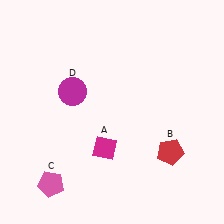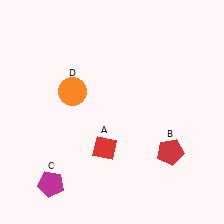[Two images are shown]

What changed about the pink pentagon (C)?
In Image 1, C is pink. In Image 2, it changed to magenta.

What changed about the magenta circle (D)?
In Image 1, D is magenta. In Image 2, it changed to orange.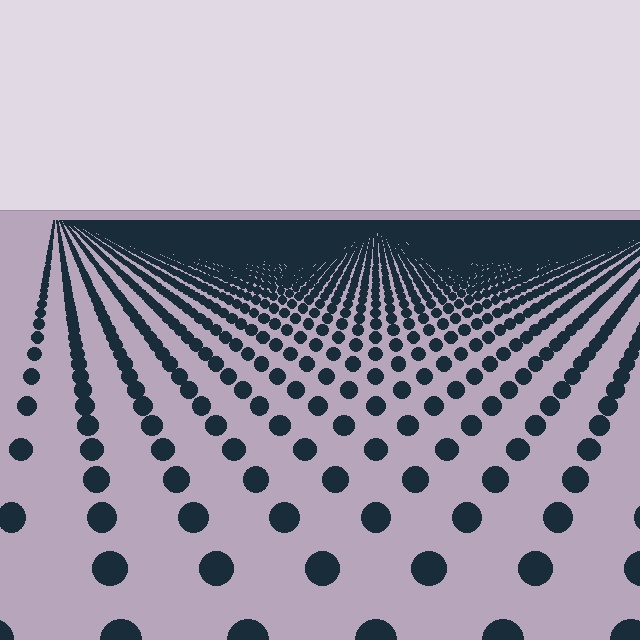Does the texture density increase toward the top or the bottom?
Density increases toward the top.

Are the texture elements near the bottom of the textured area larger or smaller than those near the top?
Larger. Near the bottom, elements are closer to the viewer and appear at a bigger on-screen size.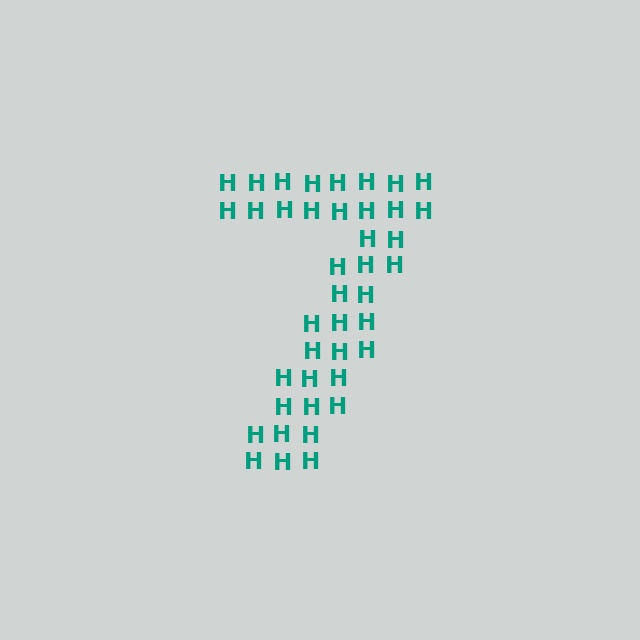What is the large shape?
The large shape is the digit 7.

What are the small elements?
The small elements are letter H's.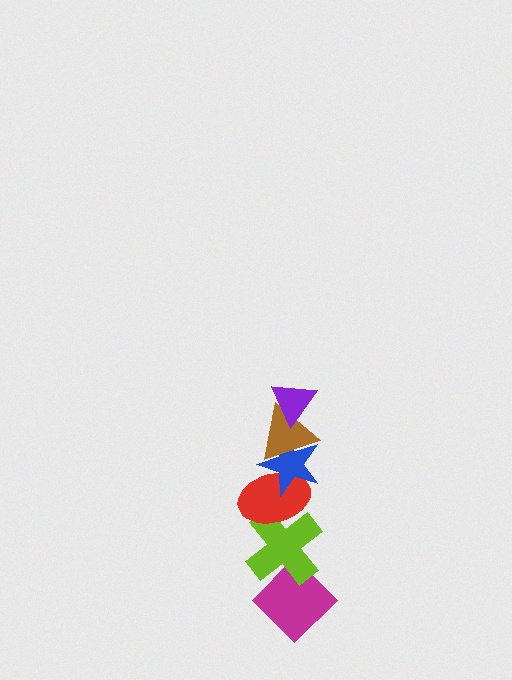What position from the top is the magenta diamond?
The magenta diamond is 6th from the top.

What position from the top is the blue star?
The blue star is 3rd from the top.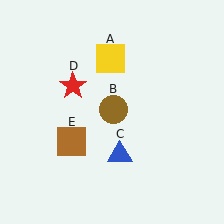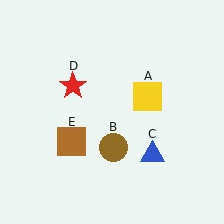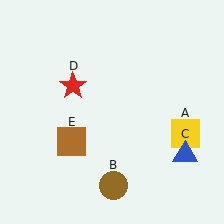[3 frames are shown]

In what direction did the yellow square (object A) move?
The yellow square (object A) moved down and to the right.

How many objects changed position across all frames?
3 objects changed position: yellow square (object A), brown circle (object B), blue triangle (object C).